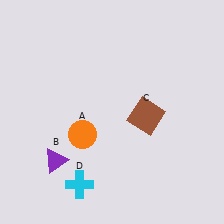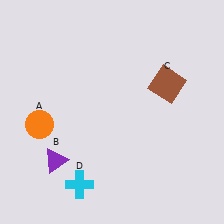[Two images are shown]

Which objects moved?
The objects that moved are: the orange circle (A), the brown square (C).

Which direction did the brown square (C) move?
The brown square (C) moved up.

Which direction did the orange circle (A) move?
The orange circle (A) moved left.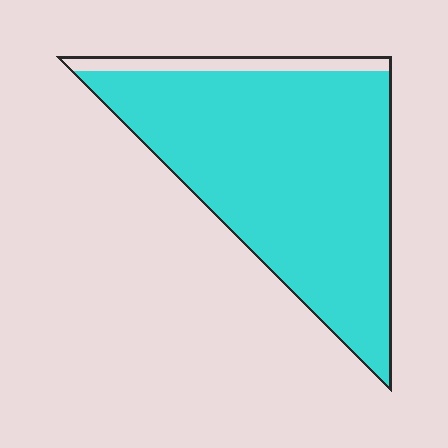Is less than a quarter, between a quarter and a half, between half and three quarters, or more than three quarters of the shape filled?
More than three quarters.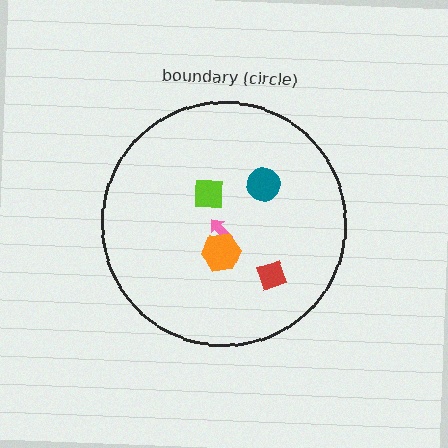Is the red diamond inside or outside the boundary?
Inside.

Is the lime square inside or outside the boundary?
Inside.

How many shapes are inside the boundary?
5 inside, 0 outside.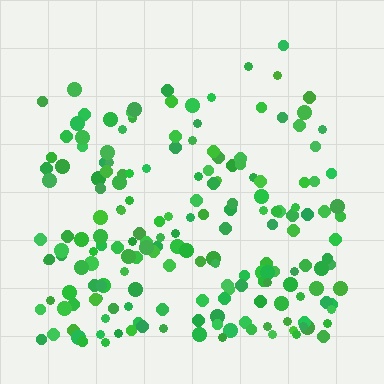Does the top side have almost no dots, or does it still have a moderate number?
Still a moderate number, just noticeably fewer than the bottom.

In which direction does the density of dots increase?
From top to bottom, with the bottom side densest.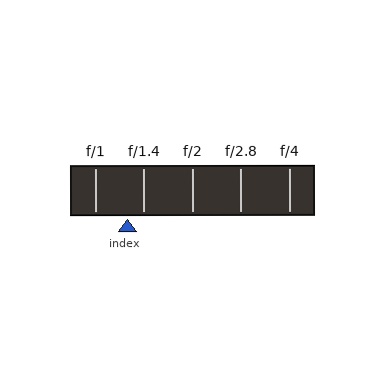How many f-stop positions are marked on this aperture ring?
There are 5 f-stop positions marked.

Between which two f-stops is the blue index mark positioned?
The index mark is between f/1 and f/1.4.